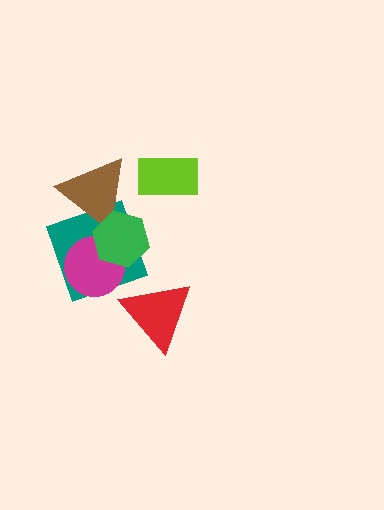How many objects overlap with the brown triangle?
2 objects overlap with the brown triangle.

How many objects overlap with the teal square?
3 objects overlap with the teal square.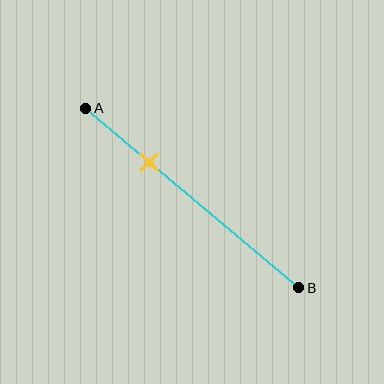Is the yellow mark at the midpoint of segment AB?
No, the mark is at about 30% from A, not at the 50% midpoint.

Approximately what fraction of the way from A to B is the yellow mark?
The yellow mark is approximately 30% of the way from A to B.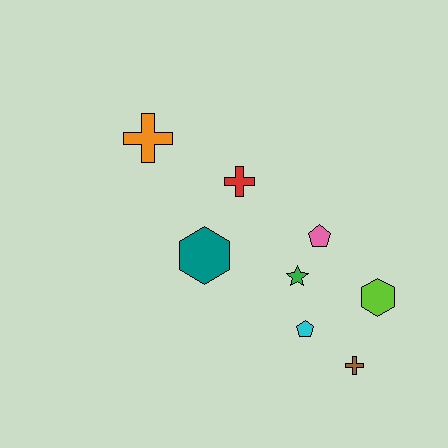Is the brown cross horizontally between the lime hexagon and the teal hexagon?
Yes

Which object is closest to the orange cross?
The red cross is closest to the orange cross.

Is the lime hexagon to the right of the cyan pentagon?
Yes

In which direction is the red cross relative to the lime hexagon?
The red cross is to the left of the lime hexagon.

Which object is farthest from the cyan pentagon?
The orange cross is farthest from the cyan pentagon.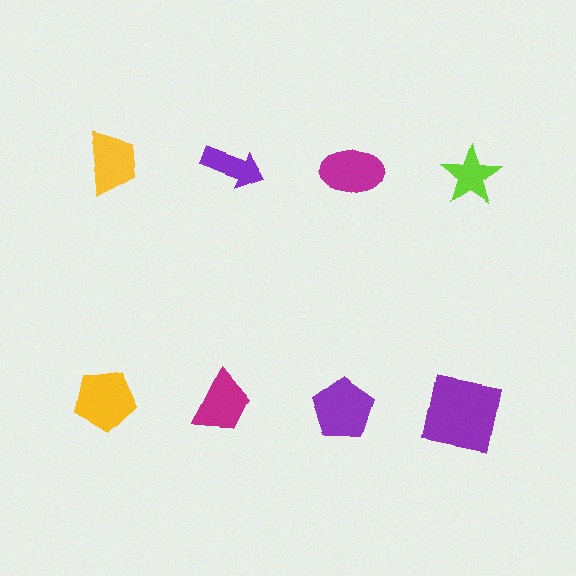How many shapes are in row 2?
4 shapes.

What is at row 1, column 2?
A purple arrow.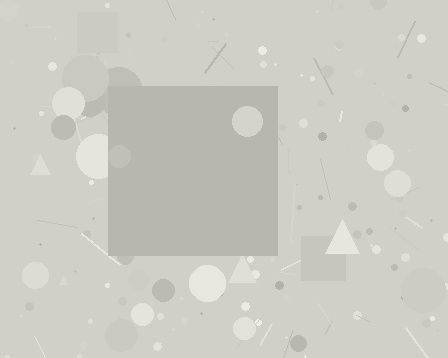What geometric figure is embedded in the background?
A square is embedded in the background.